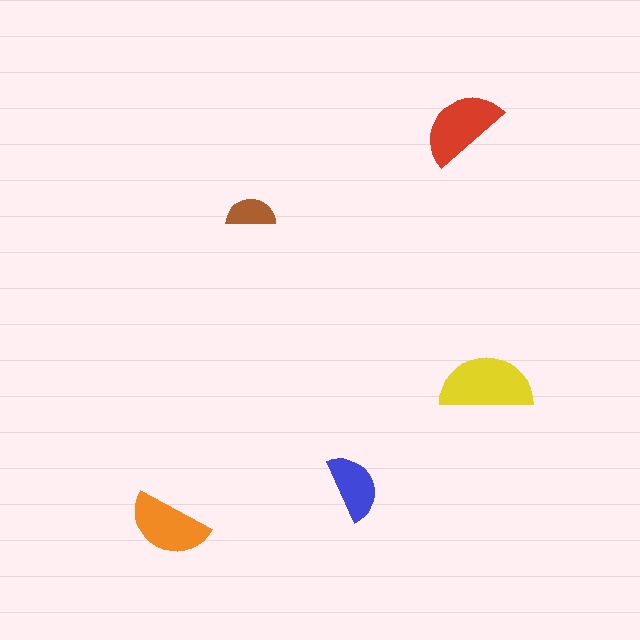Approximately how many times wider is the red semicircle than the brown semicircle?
About 1.5 times wider.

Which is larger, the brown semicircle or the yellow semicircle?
The yellow one.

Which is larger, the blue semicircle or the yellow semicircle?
The yellow one.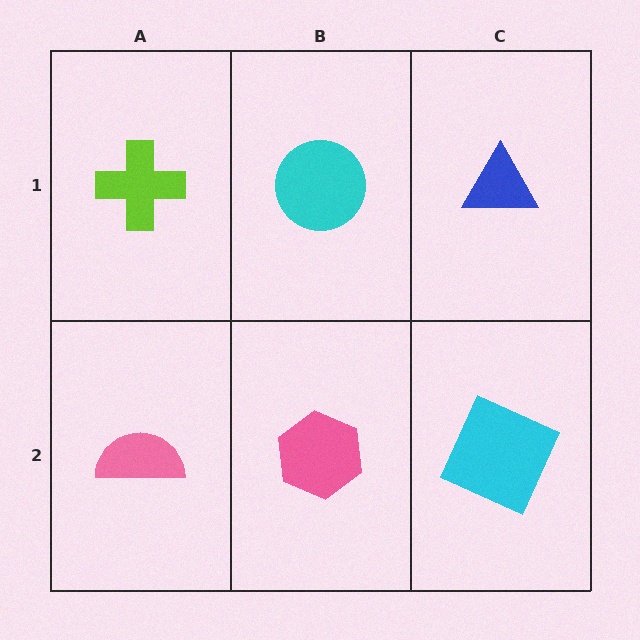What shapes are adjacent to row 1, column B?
A pink hexagon (row 2, column B), a lime cross (row 1, column A), a blue triangle (row 1, column C).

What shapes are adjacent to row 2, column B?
A cyan circle (row 1, column B), a pink semicircle (row 2, column A), a cyan square (row 2, column C).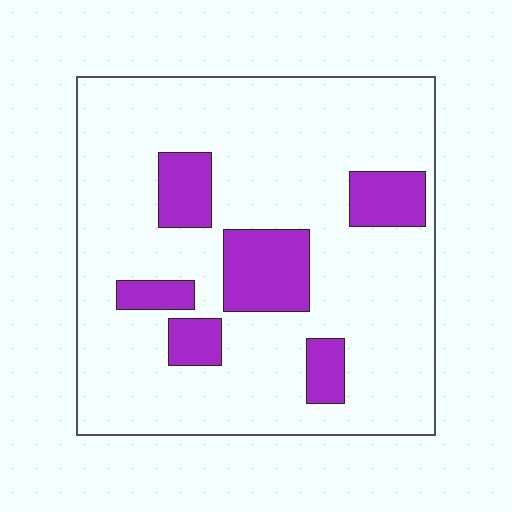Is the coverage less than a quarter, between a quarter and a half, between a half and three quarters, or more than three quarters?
Less than a quarter.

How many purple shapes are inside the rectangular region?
6.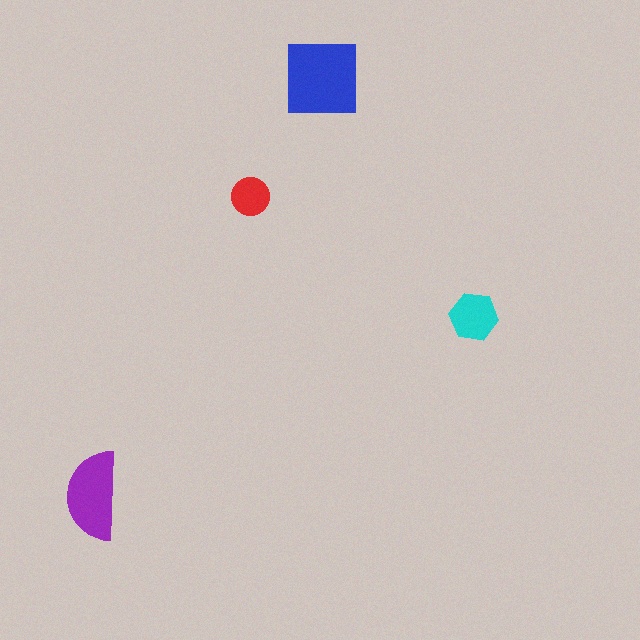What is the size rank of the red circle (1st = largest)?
4th.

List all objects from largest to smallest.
The blue square, the purple semicircle, the cyan hexagon, the red circle.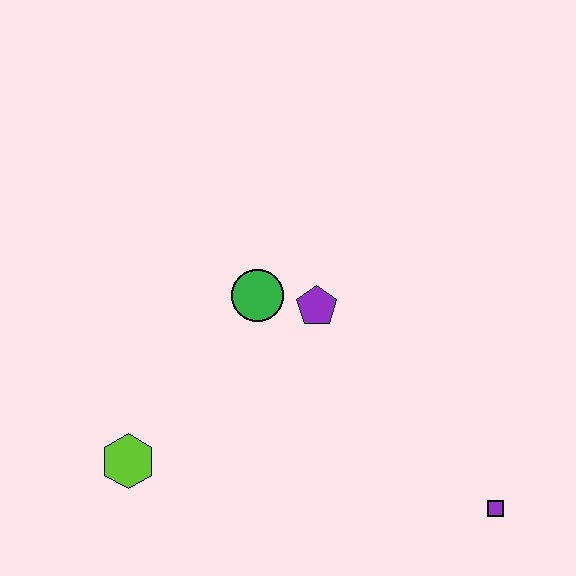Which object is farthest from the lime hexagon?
The purple square is farthest from the lime hexagon.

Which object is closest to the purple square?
The purple pentagon is closest to the purple square.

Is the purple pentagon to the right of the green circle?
Yes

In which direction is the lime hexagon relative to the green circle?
The lime hexagon is below the green circle.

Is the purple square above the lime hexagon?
No